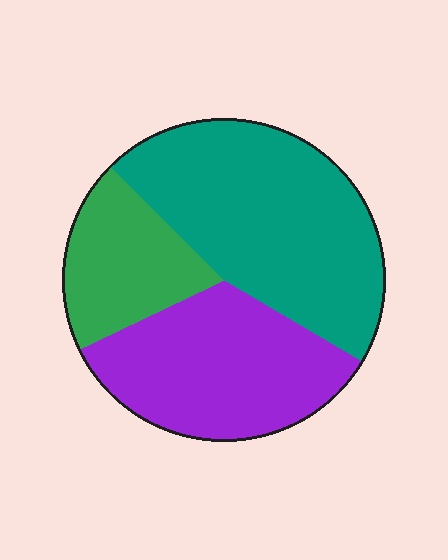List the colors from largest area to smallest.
From largest to smallest: teal, purple, green.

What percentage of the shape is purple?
Purple takes up about one third (1/3) of the shape.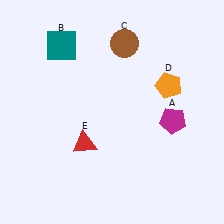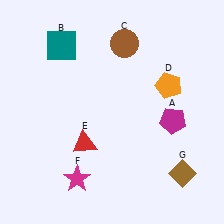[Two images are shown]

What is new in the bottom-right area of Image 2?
A brown diamond (G) was added in the bottom-right area of Image 2.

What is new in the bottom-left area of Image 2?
A magenta star (F) was added in the bottom-left area of Image 2.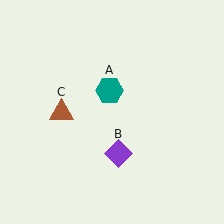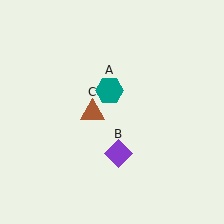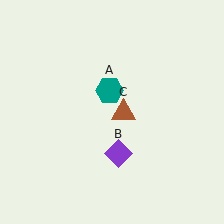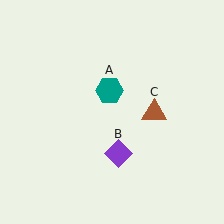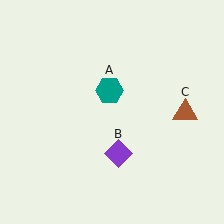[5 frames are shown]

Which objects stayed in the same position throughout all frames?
Teal hexagon (object A) and purple diamond (object B) remained stationary.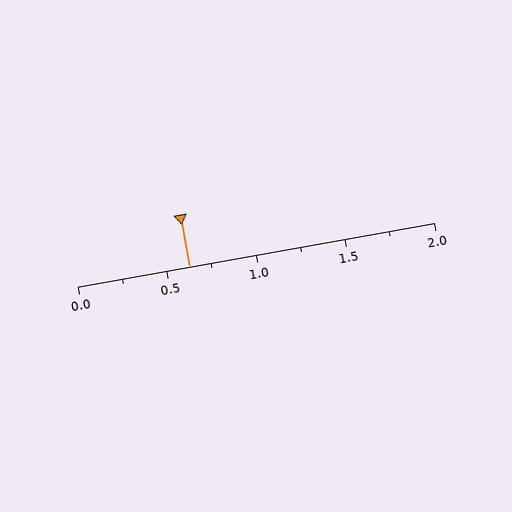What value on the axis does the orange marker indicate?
The marker indicates approximately 0.62.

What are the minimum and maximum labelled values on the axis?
The axis runs from 0.0 to 2.0.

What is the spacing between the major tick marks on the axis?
The major ticks are spaced 0.5 apart.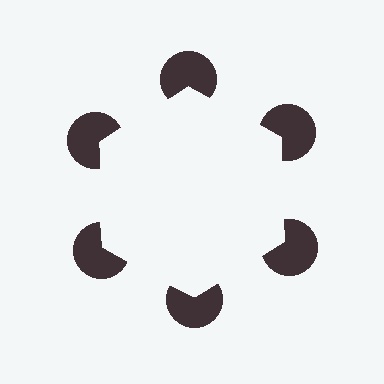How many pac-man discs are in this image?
There are 6 — one at each vertex of the illusory hexagon.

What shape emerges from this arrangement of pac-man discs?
An illusory hexagon — its edges are inferred from the aligned wedge cuts in the pac-man discs, not physically drawn.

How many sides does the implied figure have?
6 sides.